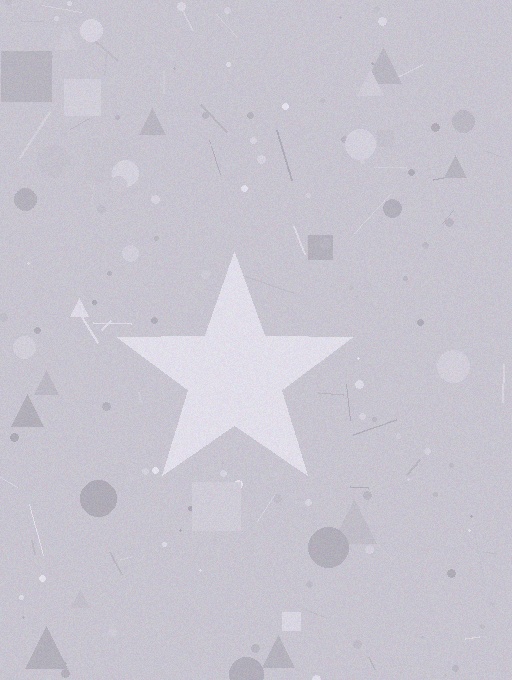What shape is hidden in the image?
A star is hidden in the image.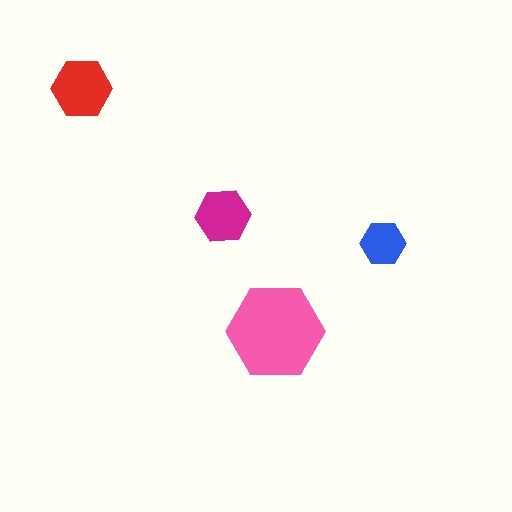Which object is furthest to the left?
The red hexagon is leftmost.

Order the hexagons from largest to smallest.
the pink one, the red one, the magenta one, the blue one.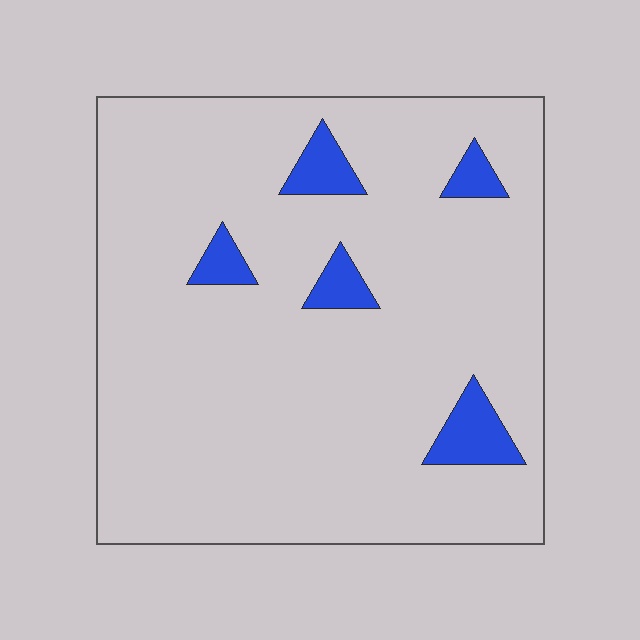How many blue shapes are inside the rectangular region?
5.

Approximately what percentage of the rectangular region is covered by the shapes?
Approximately 10%.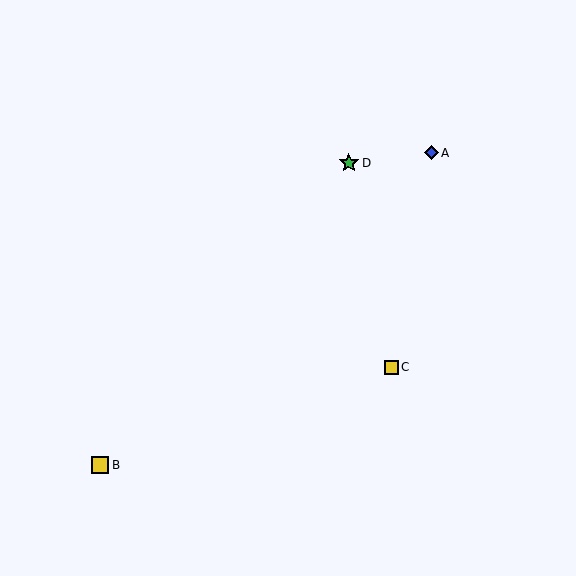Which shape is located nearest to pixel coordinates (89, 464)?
The yellow square (labeled B) at (100, 465) is nearest to that location.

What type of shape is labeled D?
Shape D is a green star.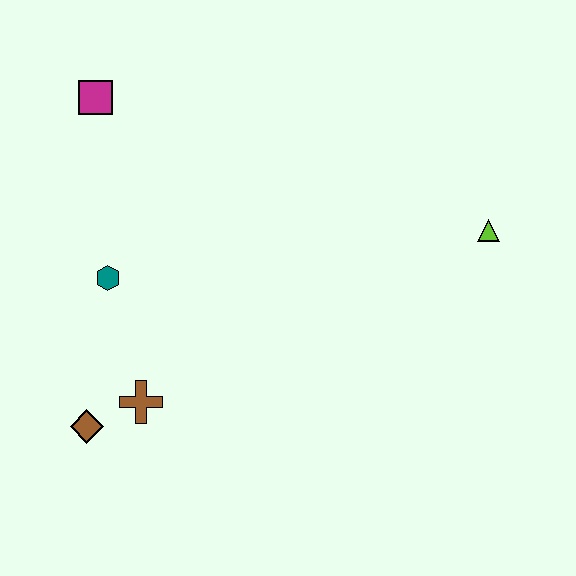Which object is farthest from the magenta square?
The lime triangle is farthest from the magenta square.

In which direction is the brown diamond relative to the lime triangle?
The brown diamond is to the left of the lime triangle.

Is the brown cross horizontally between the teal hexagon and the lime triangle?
Yes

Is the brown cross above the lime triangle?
No